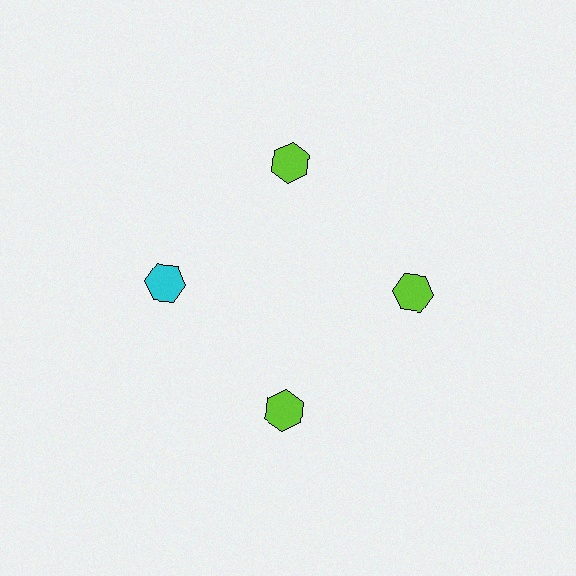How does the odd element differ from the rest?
It has a different color: cyan instead of lime.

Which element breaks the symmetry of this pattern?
The cyan hexagon at roughly the 9 o'clock position breaks the symmetry. All other shapes are lime hexagons.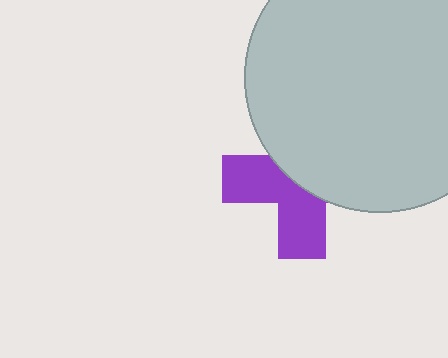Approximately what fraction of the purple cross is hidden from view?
Roughly 53% of the purple cross is hidden behind the light gray circle.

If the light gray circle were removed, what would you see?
You would see the complete purple cross.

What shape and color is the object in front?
The object in front is a light gray circle.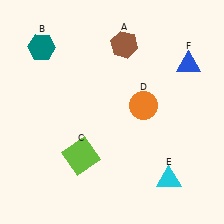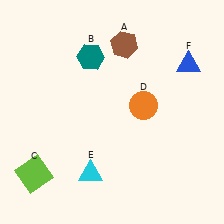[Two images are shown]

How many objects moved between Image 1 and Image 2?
3 objects moved between the two images.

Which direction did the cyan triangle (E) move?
The cyan triangle (E) moved left.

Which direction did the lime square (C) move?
The lime square (C) moved left.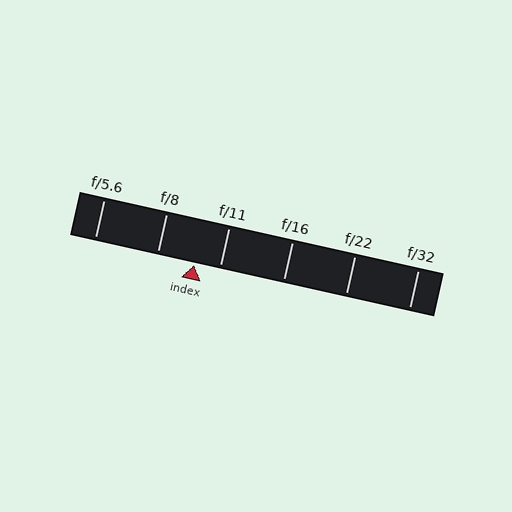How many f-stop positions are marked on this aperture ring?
There are 6 f-stop positions marked.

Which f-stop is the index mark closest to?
The index mark is closest to f/11.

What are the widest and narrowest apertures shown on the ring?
The widest aperture shown is f/5.6 and the narrowest is f/32.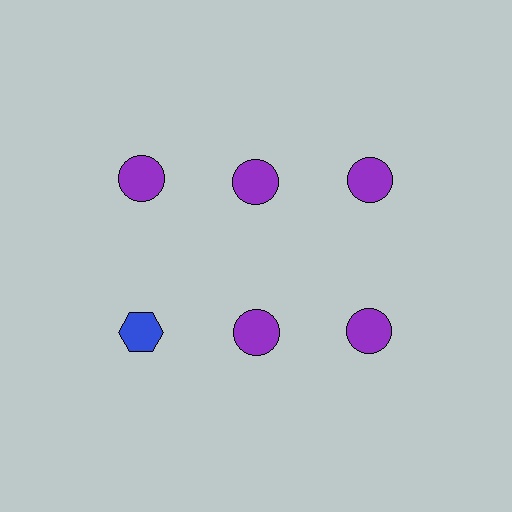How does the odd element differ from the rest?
It differs in both color (blue instead of purple) and shape (hexagon instead of circle).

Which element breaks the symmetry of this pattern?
The blue hexagon in the second row, leftmost column breaks the symmetry. All other shapes are purple circles.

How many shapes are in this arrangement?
There are 6 shapes arranged in a grid pattern.